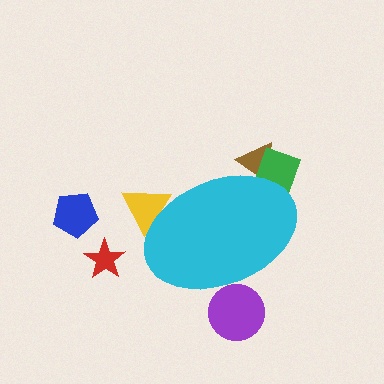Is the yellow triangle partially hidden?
Yes, the yellow triangle is partially hidden behind the cyan ellipse.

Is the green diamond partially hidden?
Yes, the green diamond is partially hidden behind the cyan ellipse.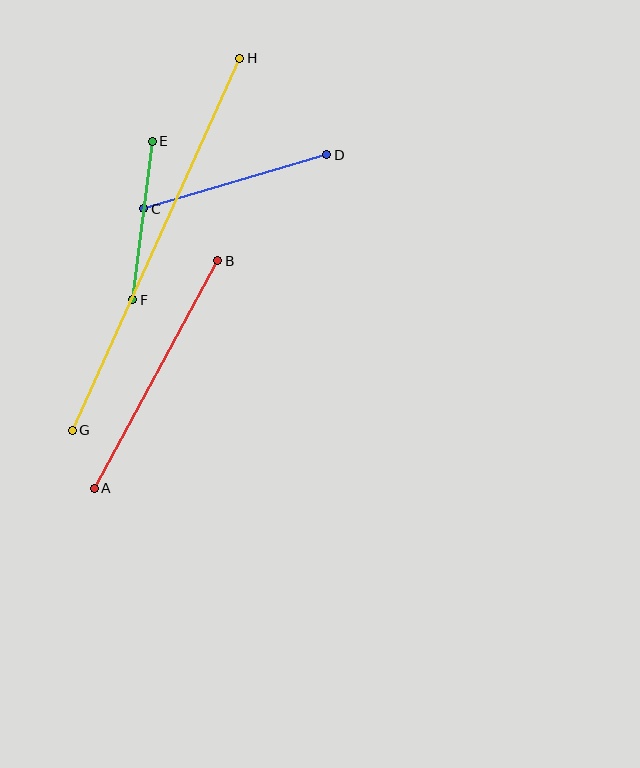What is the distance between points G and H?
The distance is approximately 408 pixels.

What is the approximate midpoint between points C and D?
The midpoint is at approximately (235, 182) pixels.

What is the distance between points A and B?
The distance is approximately 259 pixels.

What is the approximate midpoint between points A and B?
The midpoint is at approximately (156, 374) pixels.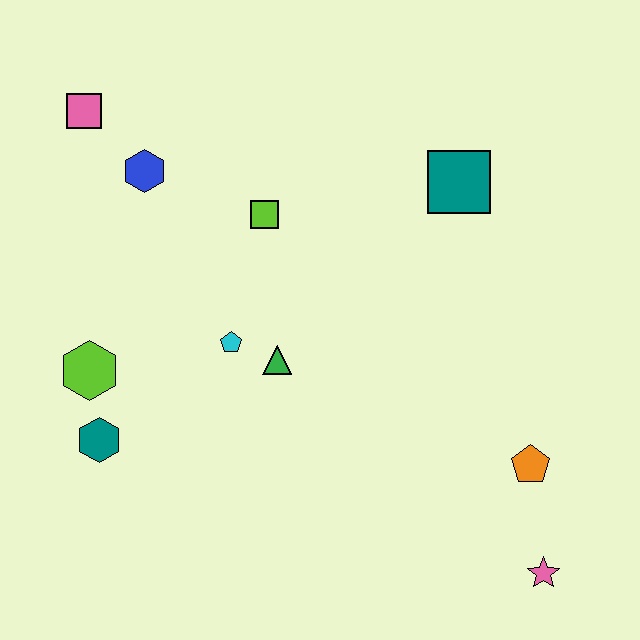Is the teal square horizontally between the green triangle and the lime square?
No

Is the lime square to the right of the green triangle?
No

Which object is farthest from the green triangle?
The pink star is farthest from the green triangle.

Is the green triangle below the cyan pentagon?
Yes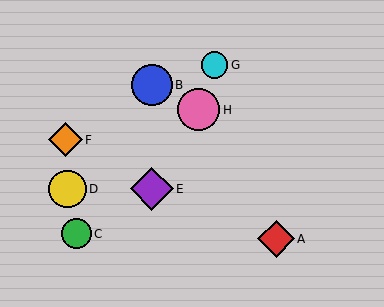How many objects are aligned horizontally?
2 objects (D, E) are aligned horizontally.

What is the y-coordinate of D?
Object D is at y≈189.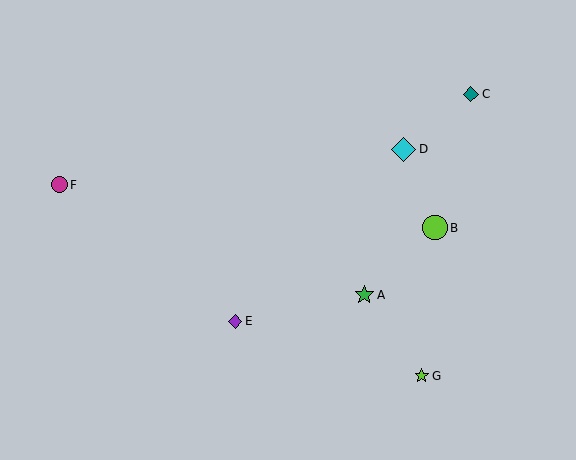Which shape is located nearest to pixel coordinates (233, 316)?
The purple diamond (labeled E) at (235, 321) is nearest to that location.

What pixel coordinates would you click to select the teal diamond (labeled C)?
Click at (471, 94) to select the teal diamond C.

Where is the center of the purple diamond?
The center of the purple diamond is at (235, 321).